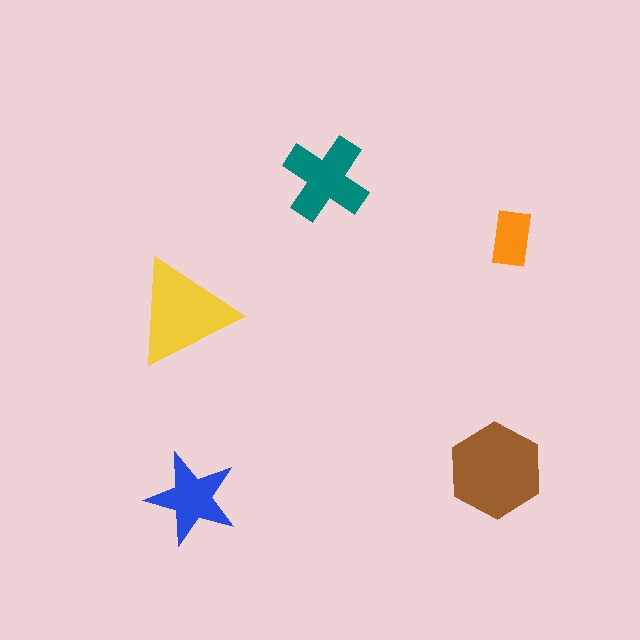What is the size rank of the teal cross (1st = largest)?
3rd.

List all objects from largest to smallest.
The brown hexagon, the yellow triangle, the teal cross, the blue star, the orange rectangle.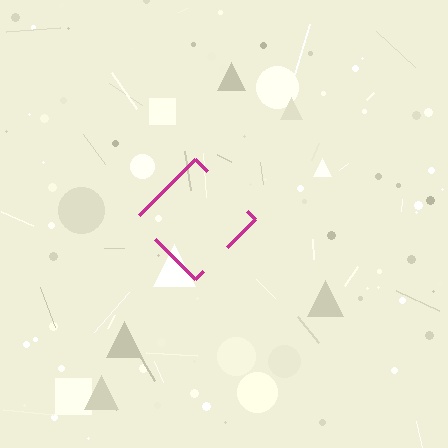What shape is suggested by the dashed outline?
The dashed outline suggests a diamond.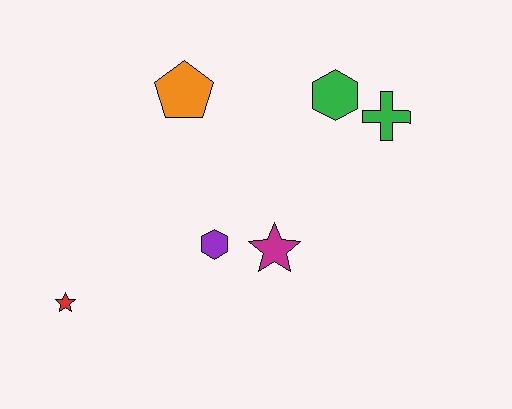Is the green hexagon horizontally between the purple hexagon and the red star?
No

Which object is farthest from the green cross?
The red star is farthest from the green cross.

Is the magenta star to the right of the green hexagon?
No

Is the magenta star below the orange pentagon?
Yes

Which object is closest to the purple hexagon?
The magenta star is closest to the purple hexagon.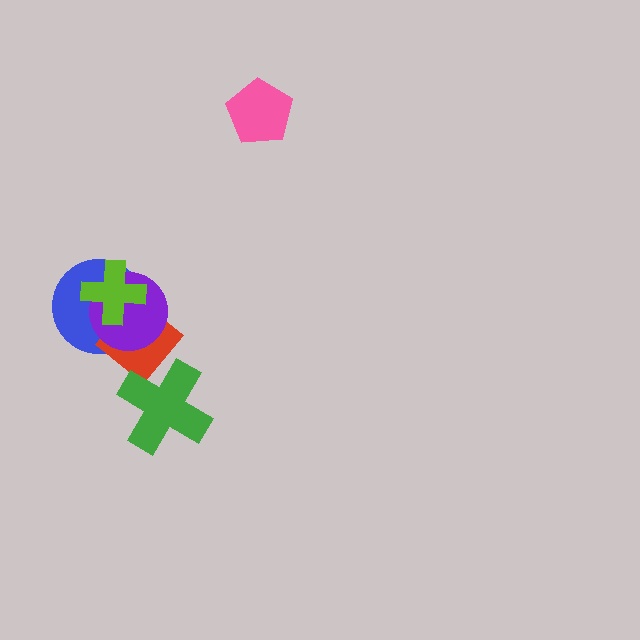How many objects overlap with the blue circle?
3 objects overlap with the blue circle.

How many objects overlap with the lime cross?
3 objects overlap with the lime cross.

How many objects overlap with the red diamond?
4 objects overlap with the red diamond.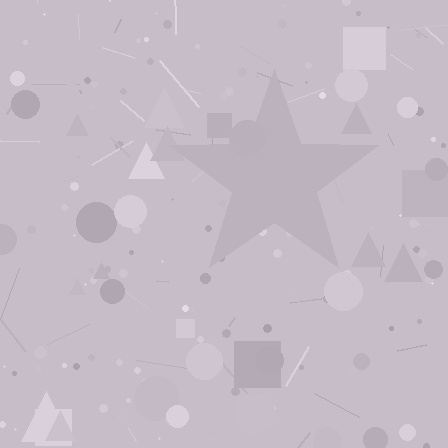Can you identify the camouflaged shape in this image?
The camouflaged shape is a star.